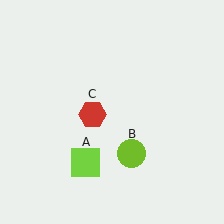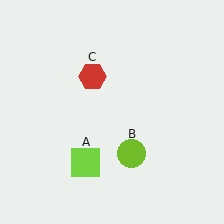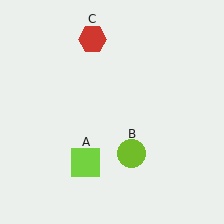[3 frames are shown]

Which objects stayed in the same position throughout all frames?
Lime square (object A) and lime circle (object B) remained stationary.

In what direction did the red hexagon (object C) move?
The red hexagon (object C) moved up.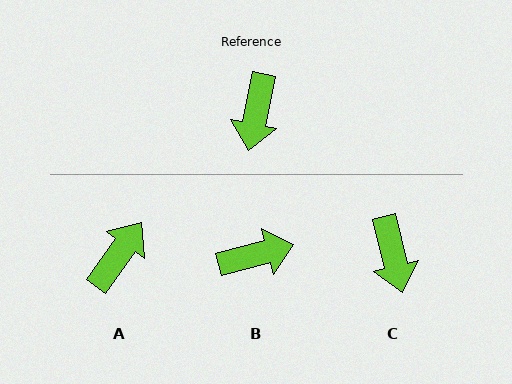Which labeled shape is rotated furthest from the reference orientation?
A, about 156 degrees away.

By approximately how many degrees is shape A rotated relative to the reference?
Approximately 156 degrees counter-clockwise.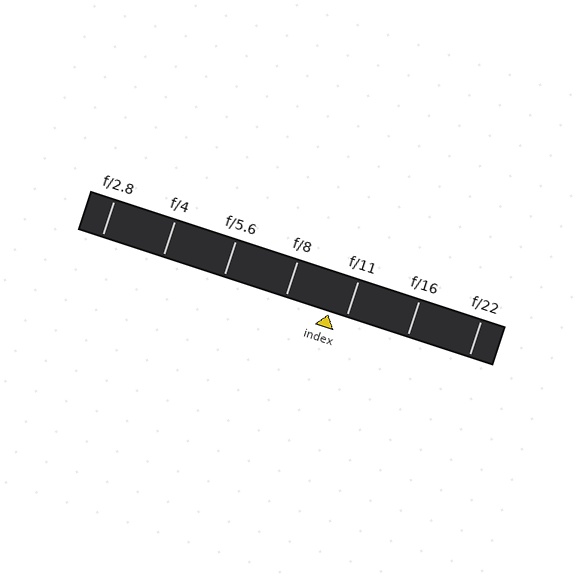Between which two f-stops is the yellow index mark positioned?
The index mark is between f/8 and f/11.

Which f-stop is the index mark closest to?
The index mark is closest to f/11.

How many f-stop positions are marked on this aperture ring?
There are 7 f-stop positions marked.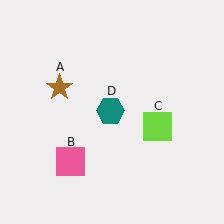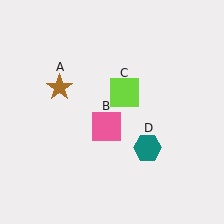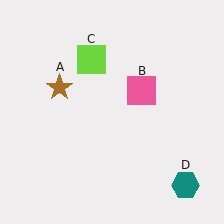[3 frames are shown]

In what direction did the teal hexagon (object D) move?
The teal hexagon (object D) moved down and to the right.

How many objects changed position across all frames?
3 objects changed position: pink square (object B), lime square (object C), teal hexagon (object D).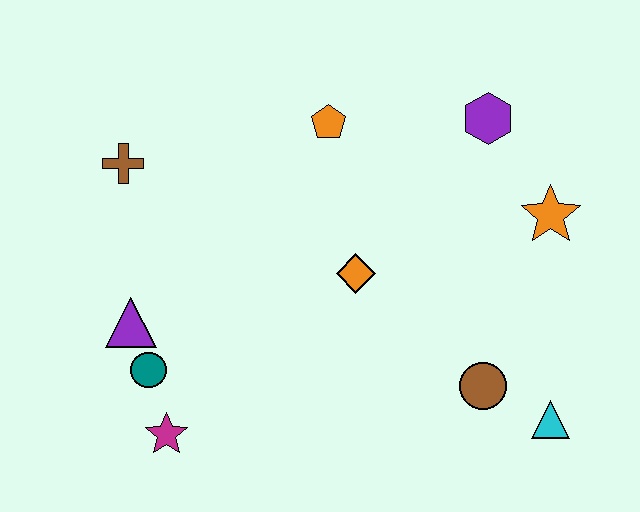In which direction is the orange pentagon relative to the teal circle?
The orange pentagon is above the teal circle.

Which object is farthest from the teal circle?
The orange star is farthest from the teal circle.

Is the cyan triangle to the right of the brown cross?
Yes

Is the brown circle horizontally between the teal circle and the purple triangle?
No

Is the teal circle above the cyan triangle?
Yes